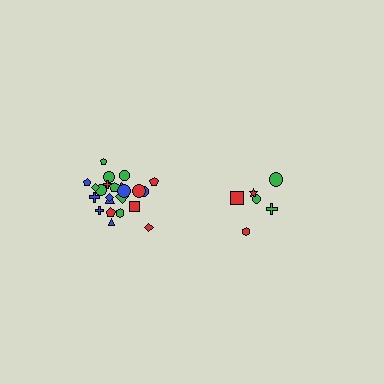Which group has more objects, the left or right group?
The left group.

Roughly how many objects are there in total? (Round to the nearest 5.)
Roughly 30 objects in total.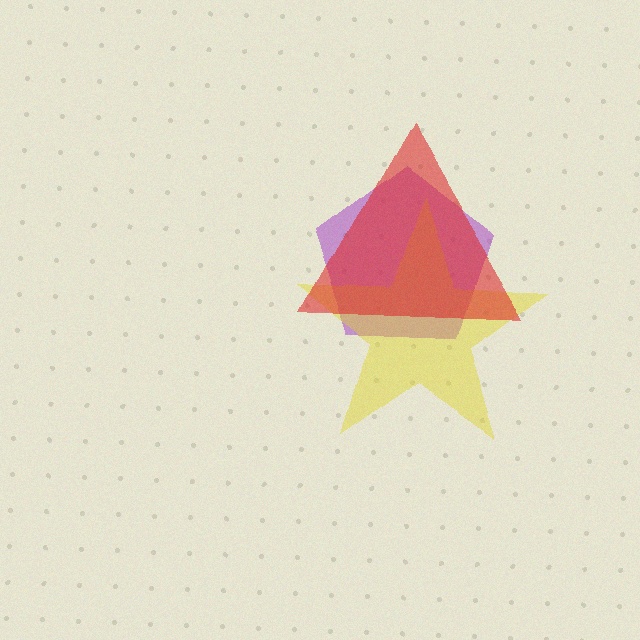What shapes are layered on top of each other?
The layered shapes are: a purple pentagon, a yellow star, a red triangle.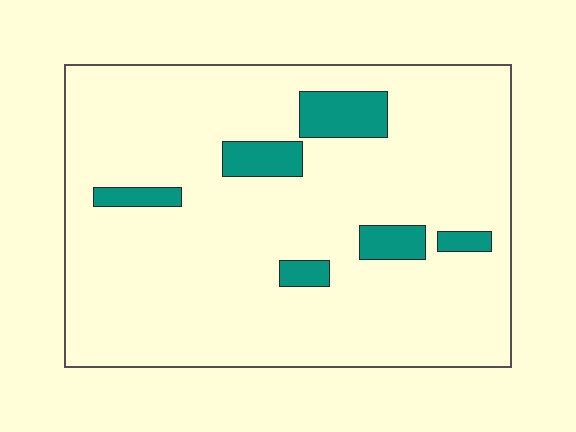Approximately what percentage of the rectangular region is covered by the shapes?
Approximately 10%.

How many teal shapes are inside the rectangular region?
6.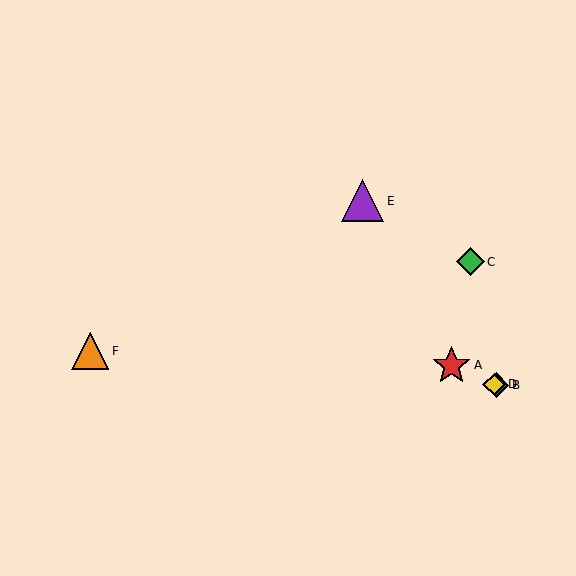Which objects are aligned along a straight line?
Objects A, B, D are aligned along a straight line.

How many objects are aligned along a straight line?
3 objects (A, B, D) are aligned along a straight line.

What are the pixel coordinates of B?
Object B is at (496, 385).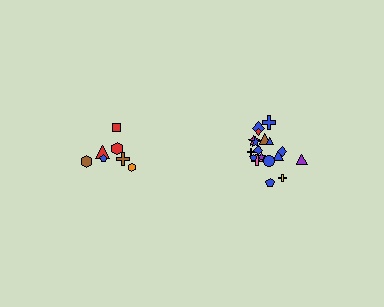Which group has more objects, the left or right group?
The right group.